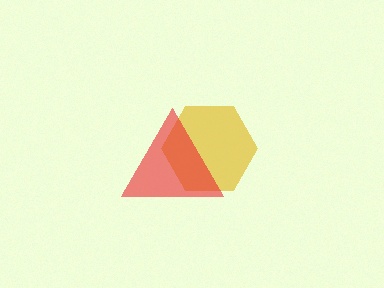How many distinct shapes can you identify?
There are 2 distinct shapes: a yellow hexagon, a red triangle.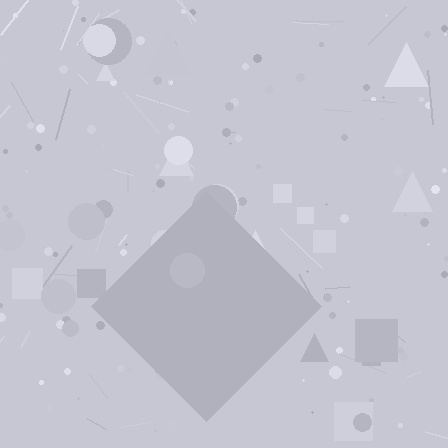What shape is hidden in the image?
A diamond is hidden in the image.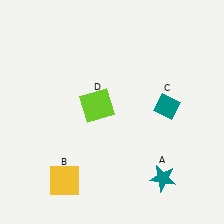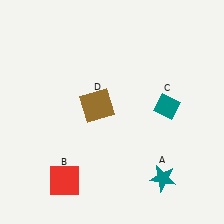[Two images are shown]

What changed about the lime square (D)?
In Image 1, D is lime. In Image 2, it changed to brown.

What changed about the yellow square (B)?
In Image 1, B is yellow. In Image 2, it changed to red.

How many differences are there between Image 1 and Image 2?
There are 2 differences between the two images.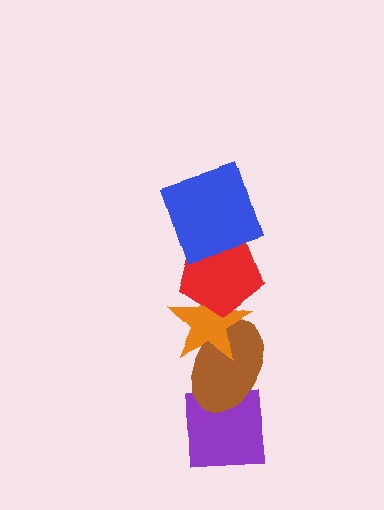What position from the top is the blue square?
The blue square is 1st from the top.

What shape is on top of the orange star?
The red pentagon is on top of the orange star.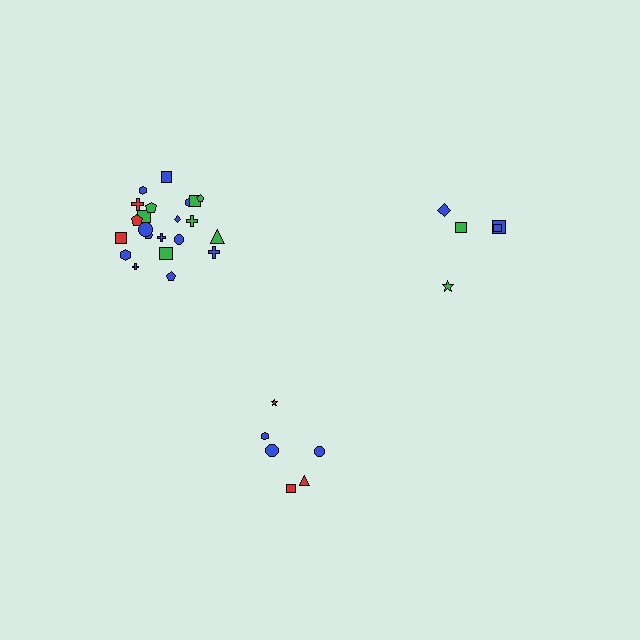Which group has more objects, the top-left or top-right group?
The top-left group.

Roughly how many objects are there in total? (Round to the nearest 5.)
Roughly 35 objects in total.